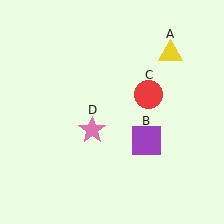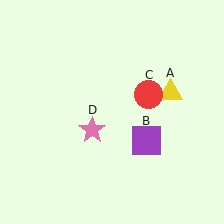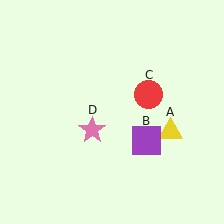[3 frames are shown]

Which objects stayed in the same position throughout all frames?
Purple square (object B) and red circle (object C) and pink star (object D) remained stationary.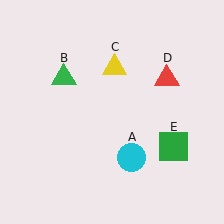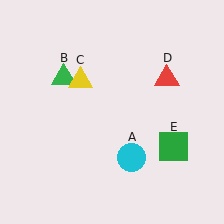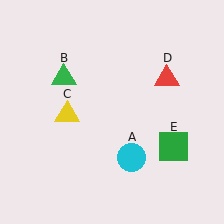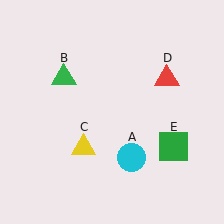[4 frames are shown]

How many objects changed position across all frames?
1 object changed position: yellow triangle (object C).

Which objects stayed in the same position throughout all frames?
Cyan circle (object A) and green triangle (object B) and red triangle (object D) and green square (object E) remained stationary.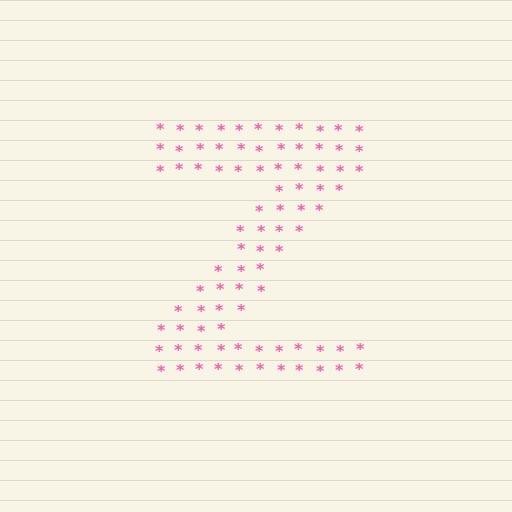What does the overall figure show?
The overall figure shows the letter Z.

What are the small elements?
The small elements are asterisks.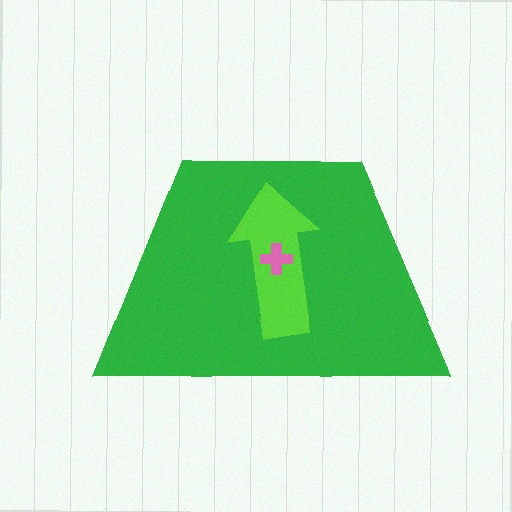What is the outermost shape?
The green trapezoid.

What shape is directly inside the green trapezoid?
The lime arrow.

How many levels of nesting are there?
3.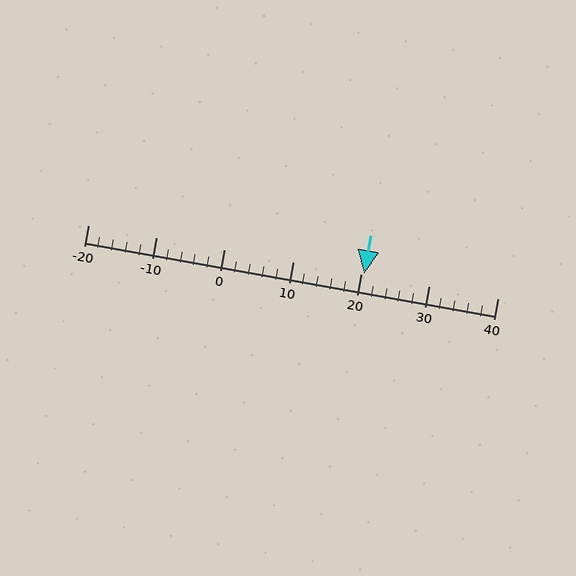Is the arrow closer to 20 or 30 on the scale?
The arrow is closer to 20.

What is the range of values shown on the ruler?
The ruler shows values from -20 to 40.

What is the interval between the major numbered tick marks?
The major tick marks are spaced 10 units apart.